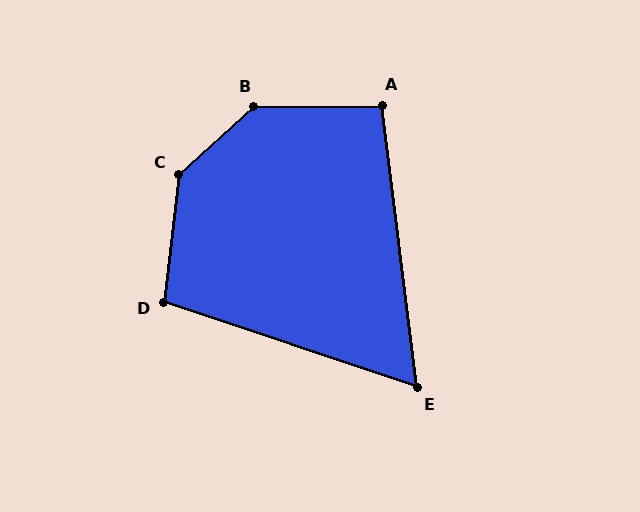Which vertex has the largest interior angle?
B, at approximately 139 degrees.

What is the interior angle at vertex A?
Approximately 96 degrees (obtuse).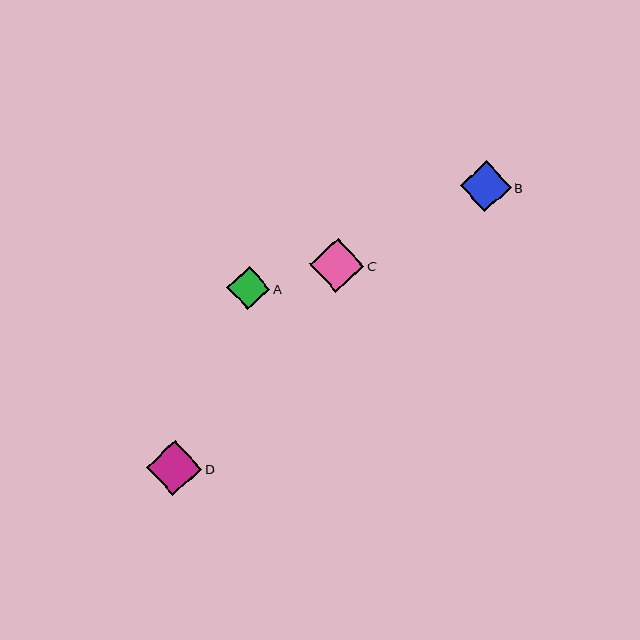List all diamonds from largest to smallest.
From largest to smallest: D, C, B, A.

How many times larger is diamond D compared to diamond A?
Diamond D is approximately 1.3 times the size of diamond A.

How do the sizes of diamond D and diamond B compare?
Diamond D and diamond B are approximately the same size.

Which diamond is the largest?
Diamond D is the largest with a size of approximately 55 pixels.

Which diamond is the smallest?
Diamond A is the smallest with a size of approximately 43 pixels.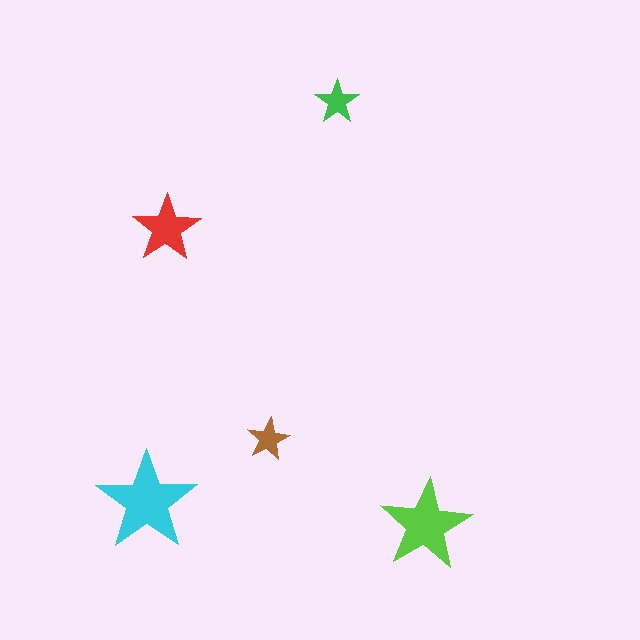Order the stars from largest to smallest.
the cyan one, the lime one, the red one, the green one, the brown one.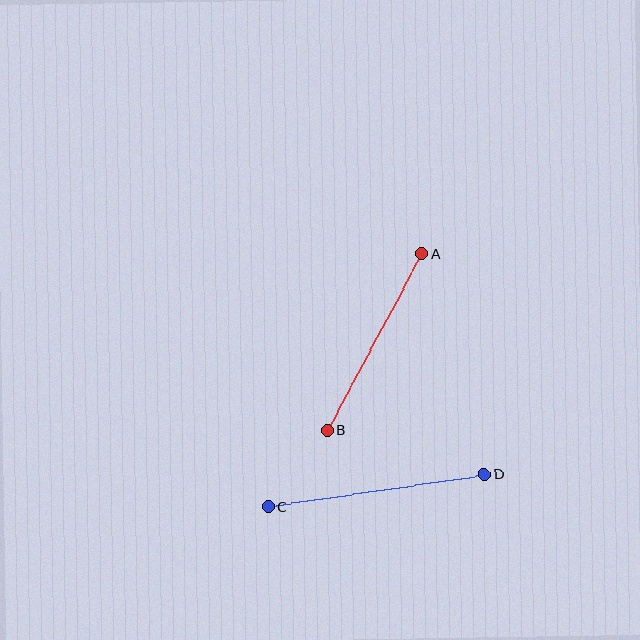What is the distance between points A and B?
The distance is approximately 200 pixels.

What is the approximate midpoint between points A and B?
The midpoint is at approximately (374, 342) pixels.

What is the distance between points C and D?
The distance is approximately 218 pixels.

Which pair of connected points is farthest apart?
Points C and D are farthest apart.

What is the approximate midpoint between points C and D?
The midpoint is at approximately (376, 491) pixels.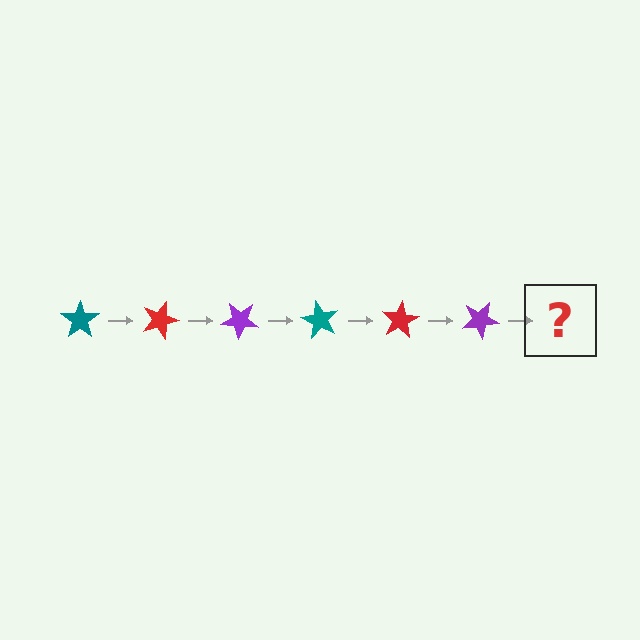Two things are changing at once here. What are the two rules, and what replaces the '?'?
The two rules are that it rotates 20 degrees each step and the color cycles through teal, red, and purple. The '?' should be a teal star, rotated 120 degrees from the start.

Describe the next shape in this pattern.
It should be a teal star, rotated 120 degrees from the start.